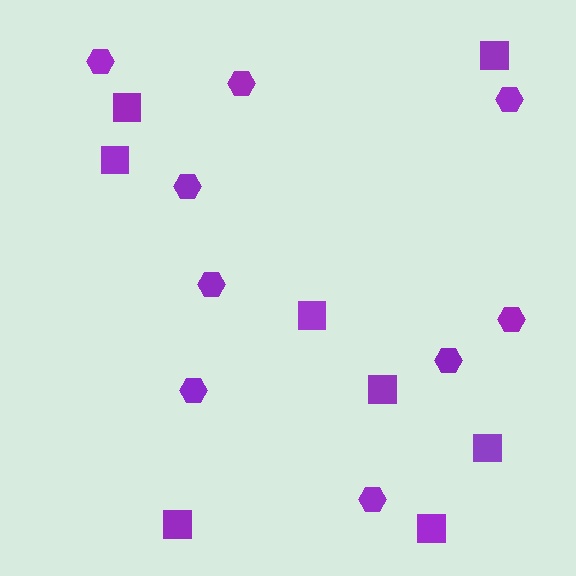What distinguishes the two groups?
There are 2 groups: one group of hexagons (9) and one group of squares (8).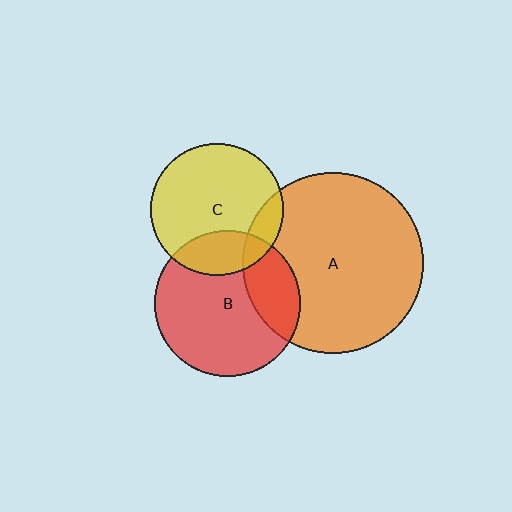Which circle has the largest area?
Circle A (orange).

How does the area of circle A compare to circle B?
Approximately 1.5 times.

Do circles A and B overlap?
Yes.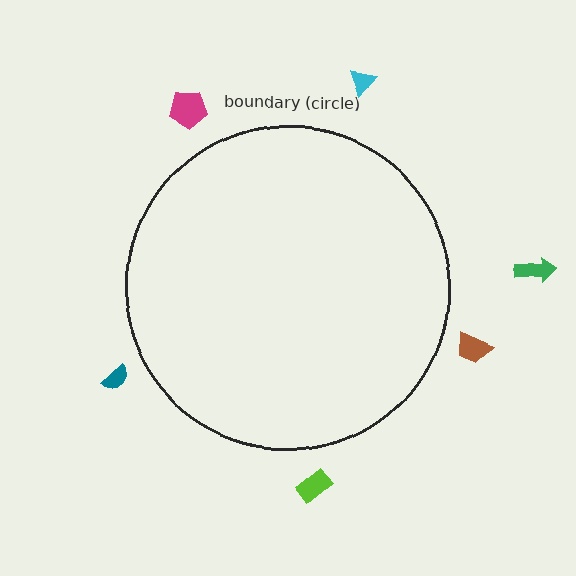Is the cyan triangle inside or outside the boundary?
Outside.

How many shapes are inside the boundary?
0 inside, 6 outside.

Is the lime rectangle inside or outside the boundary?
Outside.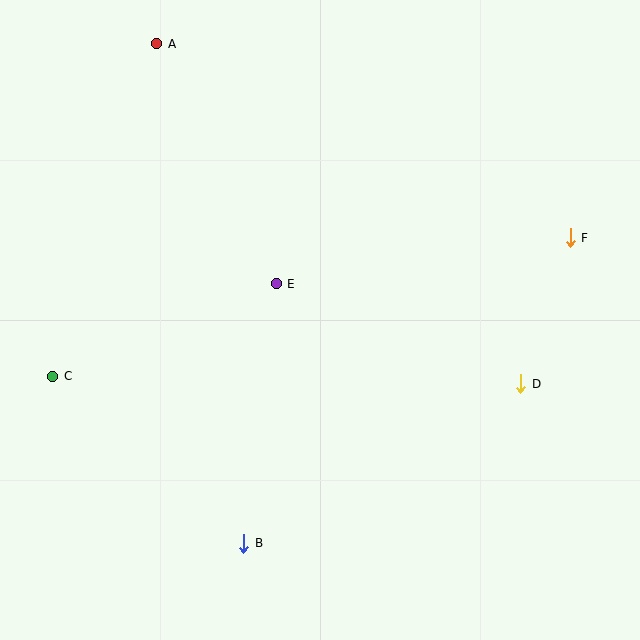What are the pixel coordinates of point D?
Point D is at (521, 384).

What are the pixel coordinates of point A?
Point A is at (157, 44).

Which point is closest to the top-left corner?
Point A is closest to the top-left corner.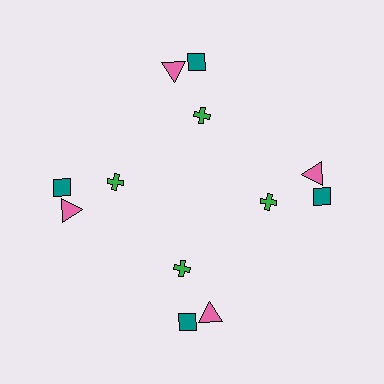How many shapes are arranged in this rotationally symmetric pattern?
There are 12 shapes, arranged in 4 groups of 3.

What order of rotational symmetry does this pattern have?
This pattern has 4-fold rotational symmetry.